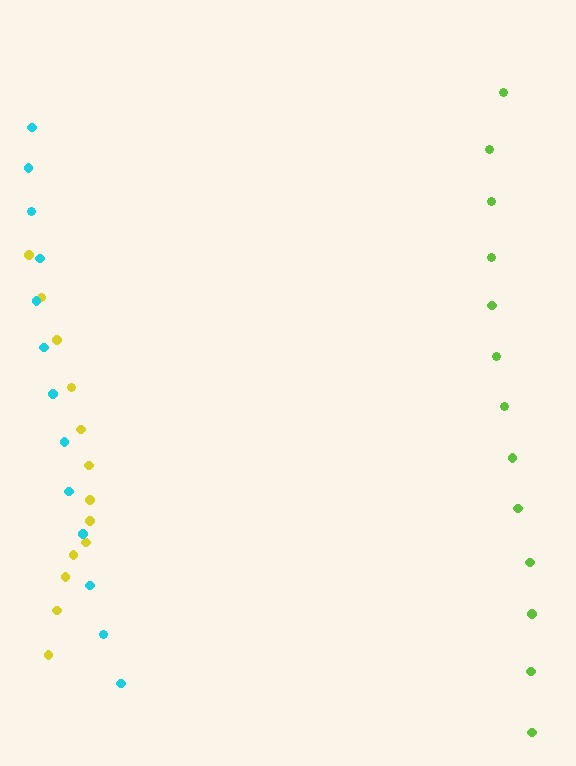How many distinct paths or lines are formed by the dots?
There are 3 distinct paths.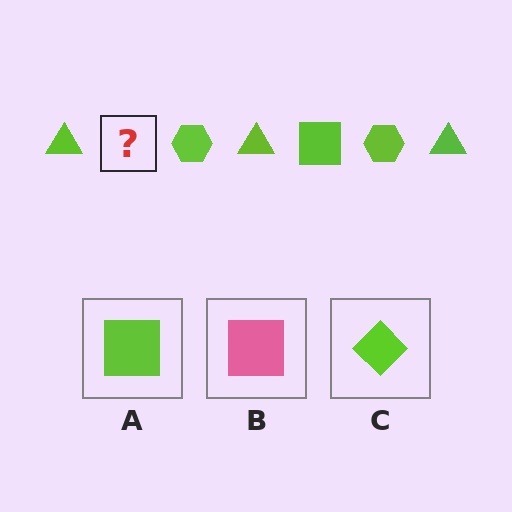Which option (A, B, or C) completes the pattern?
A.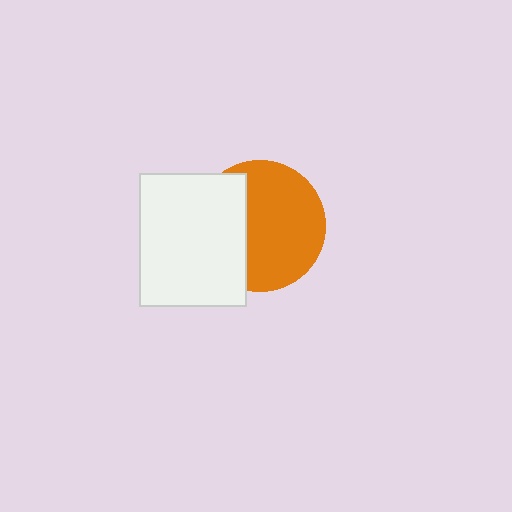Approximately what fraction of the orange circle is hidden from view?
Roughly 37% of the orange circle is hidden behind the white rectangle.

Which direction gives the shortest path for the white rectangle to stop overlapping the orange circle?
Moving left gives the shortest separation.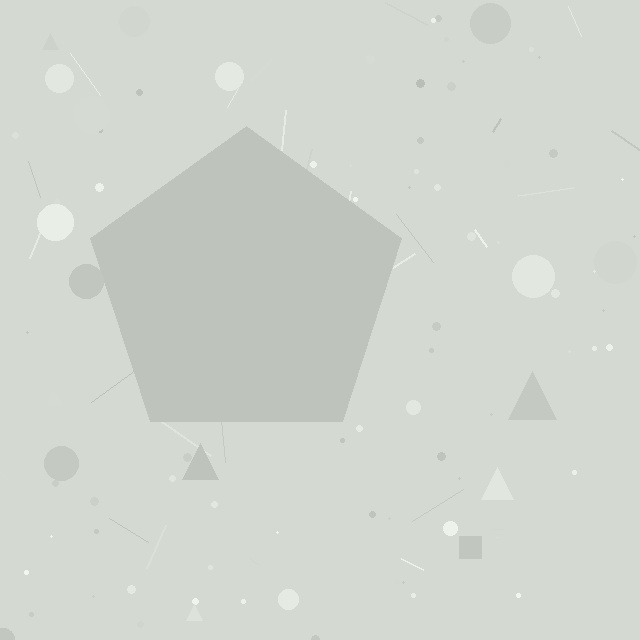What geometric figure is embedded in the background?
A pentagon is embedded in the background.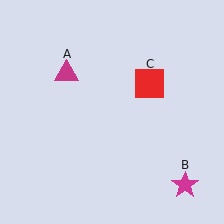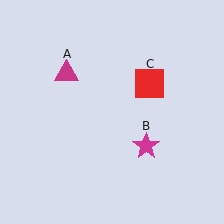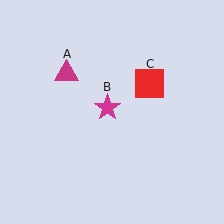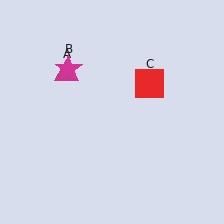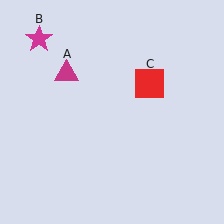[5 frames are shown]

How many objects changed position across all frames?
1 object changed position: magenta star (object B).